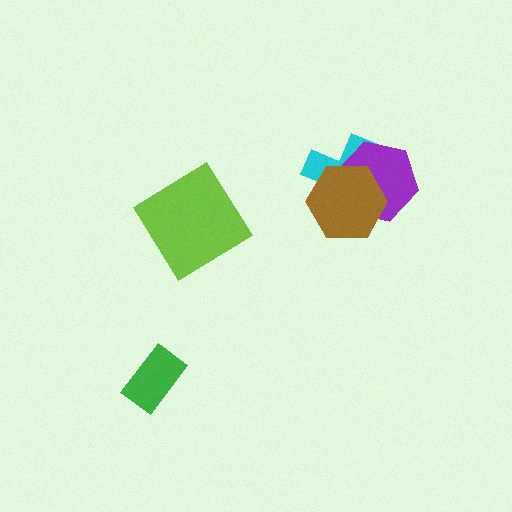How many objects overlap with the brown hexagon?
2 objects overlap with the brown hexagon.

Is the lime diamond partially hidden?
No, no other shape covers it.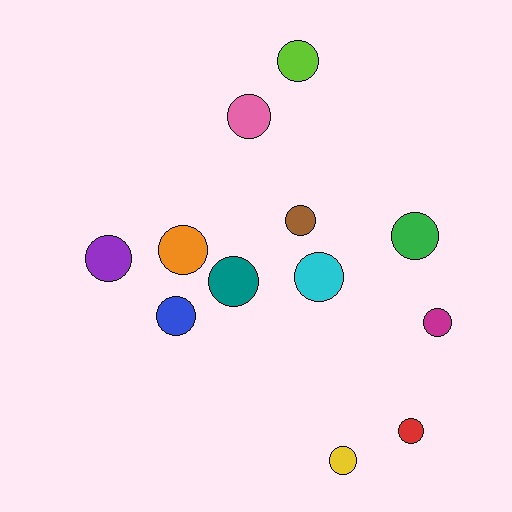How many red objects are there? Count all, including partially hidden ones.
There is 1 red object.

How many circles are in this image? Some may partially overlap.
There are 12 circles.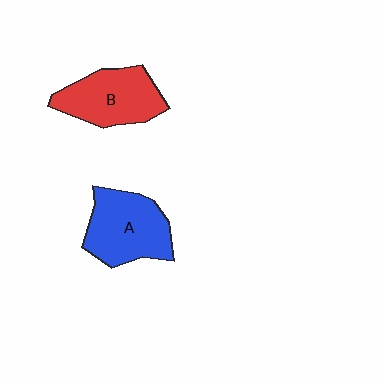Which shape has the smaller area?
Shape B (red).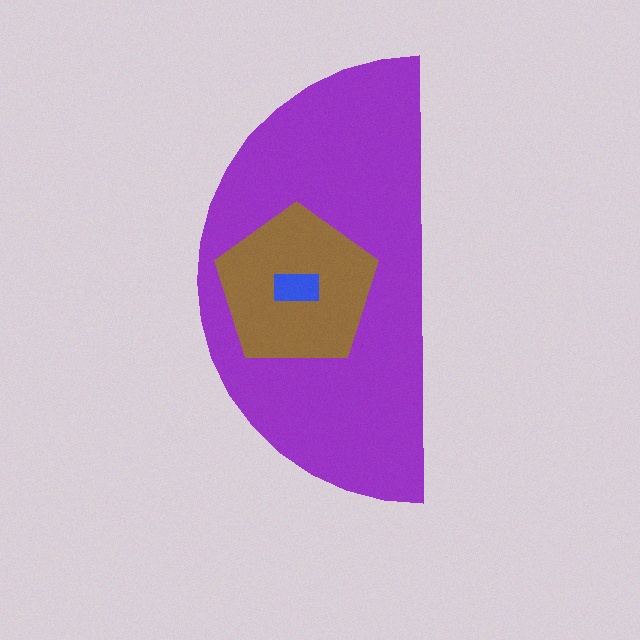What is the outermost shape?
The purple semicircle.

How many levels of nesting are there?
3.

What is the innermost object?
The blue rectangle.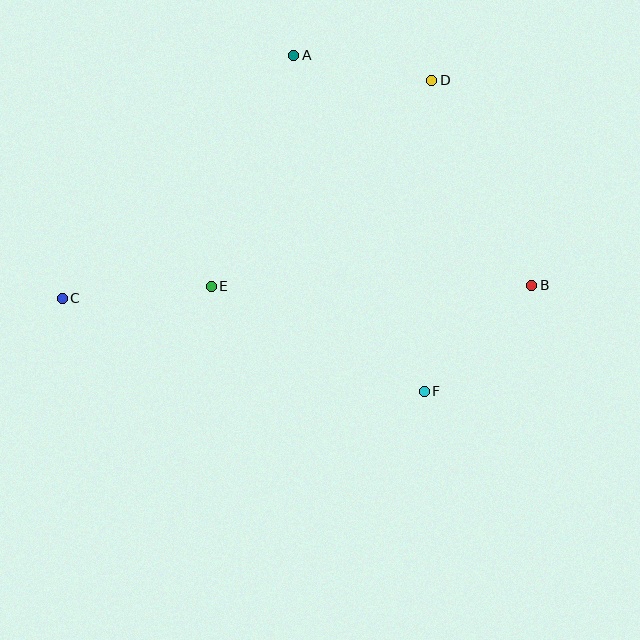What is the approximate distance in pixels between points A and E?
The distance between A and E is approximately 246 pixels.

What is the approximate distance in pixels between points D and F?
The distance between D and F is approximately 311 pixels.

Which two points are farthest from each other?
Points B and C are farthest from each other.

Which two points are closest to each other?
Points A and D are closest to each other.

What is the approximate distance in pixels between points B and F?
The distance between B and F is approximately 151 pixels.